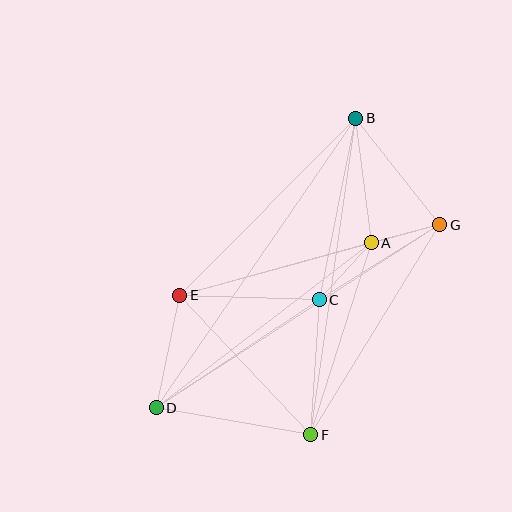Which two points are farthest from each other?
Points B and D are farthest from each other.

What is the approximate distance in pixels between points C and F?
The distance between C and F is approximately 136 pixels.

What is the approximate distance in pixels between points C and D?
The distance between C and D is approximately 196 pixels.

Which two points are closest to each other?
Points A and G are closest to each other.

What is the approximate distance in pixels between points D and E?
The distance between D and E is approximately 115 pixels.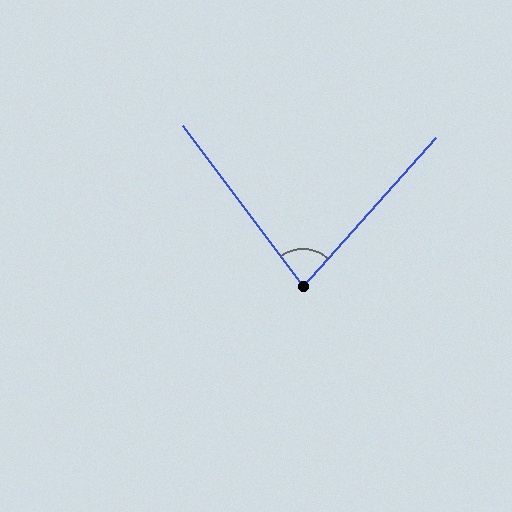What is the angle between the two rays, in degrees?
Approximately 79 degrees.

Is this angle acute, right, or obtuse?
It is acute.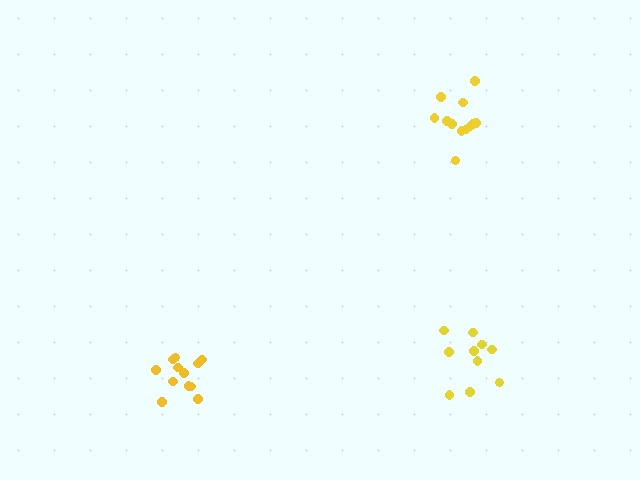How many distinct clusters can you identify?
There are 3 distinct clusters.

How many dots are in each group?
Group 1: 12 dots, Group 2: 10 dots, Group 3: 12 dots (34 total).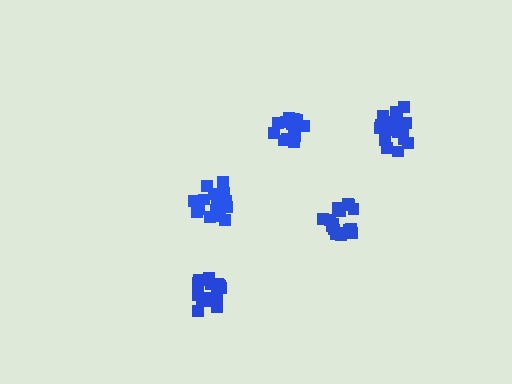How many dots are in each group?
Group 1: 15 dots, Group 2: 19 dots, Group 3: 19 dots, Group 4: 16 dots, Group 5: 16 dots (85 total).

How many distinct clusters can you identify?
There are 5 distinct clusters.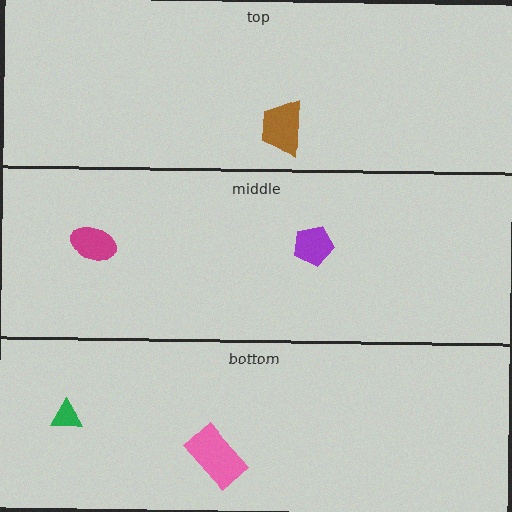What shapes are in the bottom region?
The pink rectangle, the green triangle.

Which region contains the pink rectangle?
The bottom region.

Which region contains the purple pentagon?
The middle region.